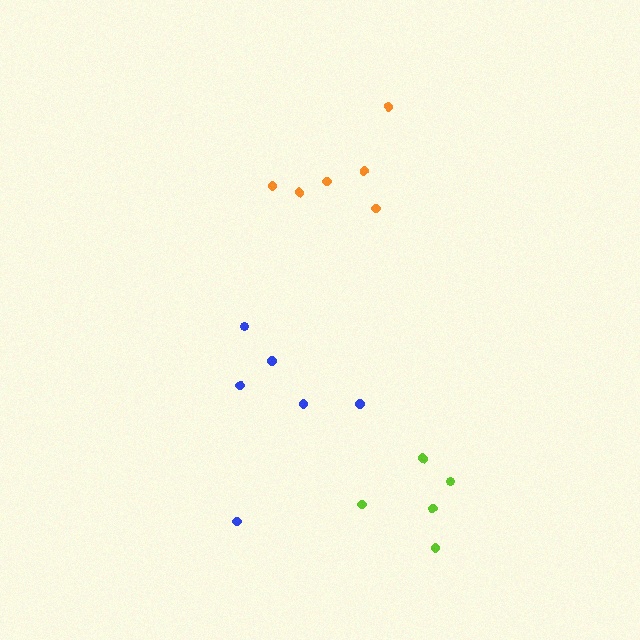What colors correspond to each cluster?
The clusters are colored: orange, blue, lime.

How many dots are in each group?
Group 1: 6 dots, Group 2: 6 dots, Group 3: 5 dots (17 total).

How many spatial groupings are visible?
There are 3 spatial groupings.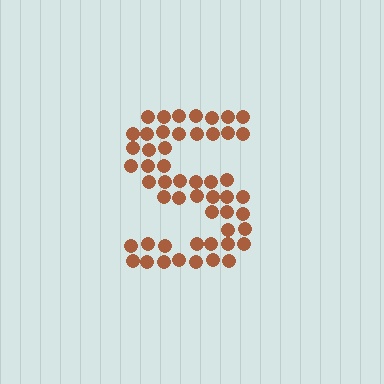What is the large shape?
The large shape is the letter S.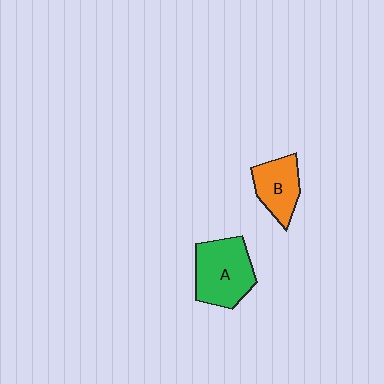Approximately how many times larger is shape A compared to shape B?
Approximately 1.5 times.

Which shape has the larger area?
Shape A (green).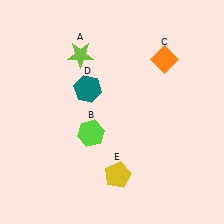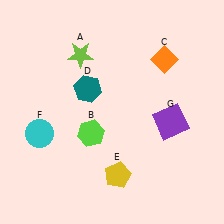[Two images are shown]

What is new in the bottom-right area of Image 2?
A purple square (G) was added in the bottom-right area of Image 2.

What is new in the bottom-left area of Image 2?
A cyan circle (F) was added in the bottom-left area of Image 2.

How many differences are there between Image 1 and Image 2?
There are 2 differences between the two images.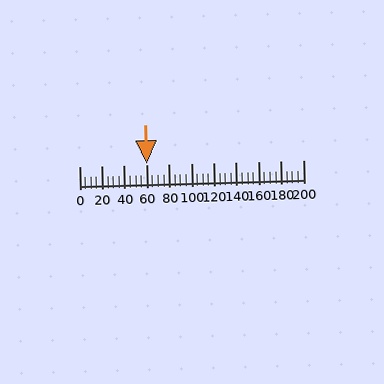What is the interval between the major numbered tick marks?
The major tick marks are spaced 20 units apart.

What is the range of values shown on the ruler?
The ruler shows values from 0 to 200.